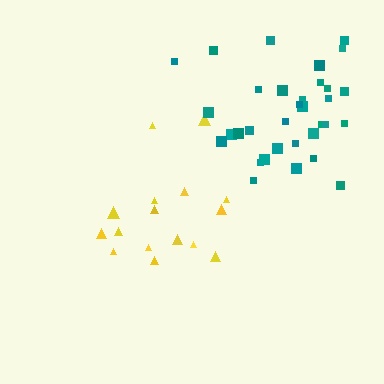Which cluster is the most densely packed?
Teal.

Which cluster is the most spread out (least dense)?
Yellow.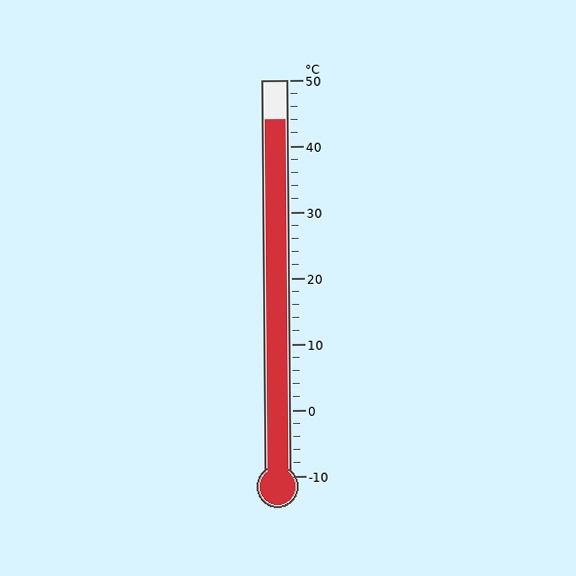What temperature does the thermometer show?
The thermometer shows approximately 44°C.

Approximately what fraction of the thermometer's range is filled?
The thermometer is filled to approximately 90% of its range.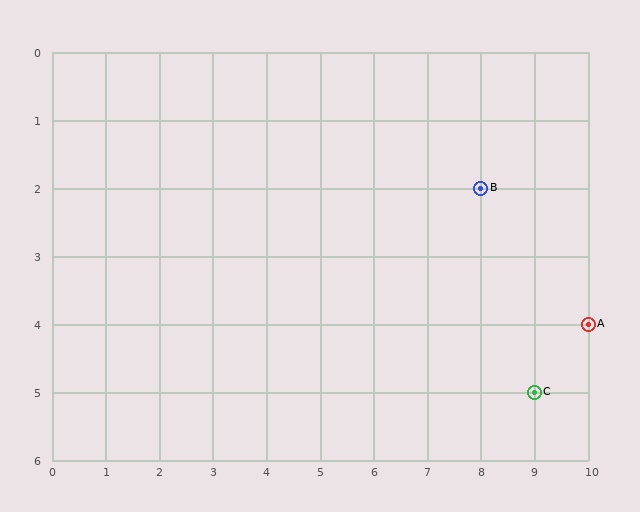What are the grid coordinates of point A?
Point A is at grid coordinates (10, 4).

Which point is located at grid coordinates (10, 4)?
Point A is at (10, 4).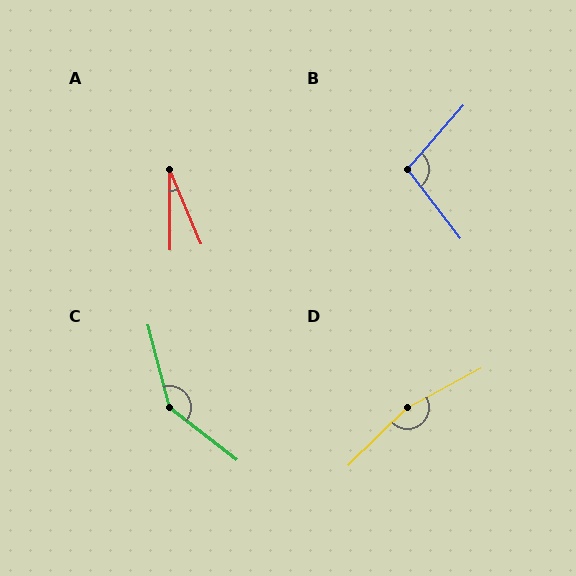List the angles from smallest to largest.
A (22°), B (101°), C (143°), D (164°).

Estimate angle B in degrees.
Approximately 101 degrees.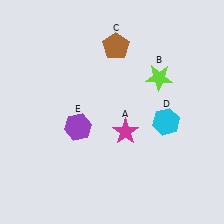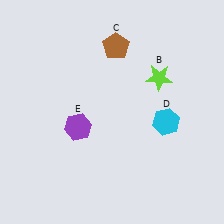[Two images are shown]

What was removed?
The magenta star (A) was removed in Image 2.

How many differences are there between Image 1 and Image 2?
There is 1 difference between the two images.